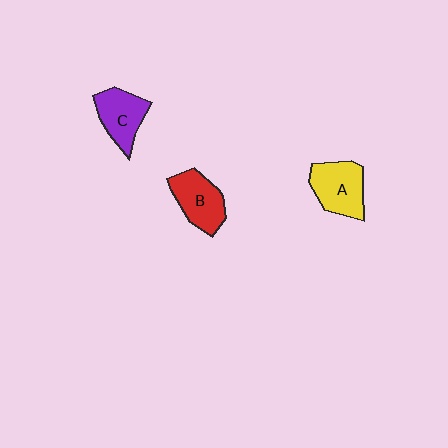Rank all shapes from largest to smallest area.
From largest to smallest: A (yellow), B (red), C (purple).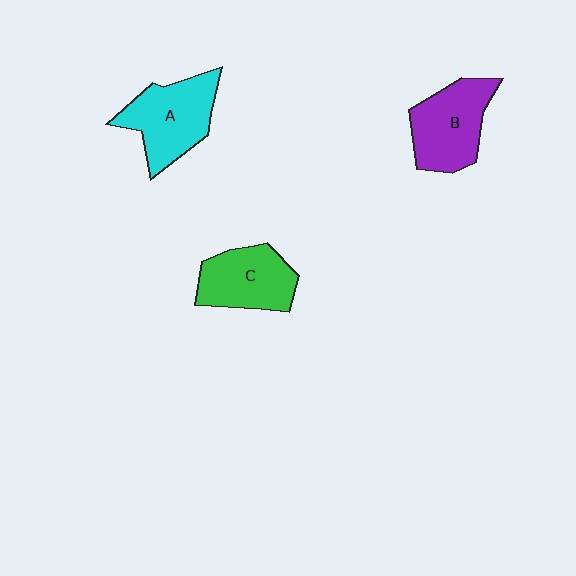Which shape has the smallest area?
Shape C (green).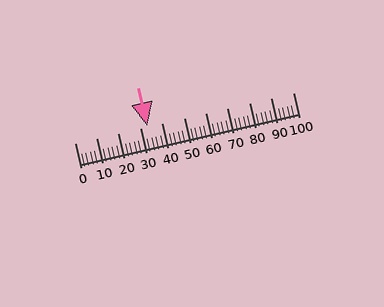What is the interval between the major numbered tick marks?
The major tick marks are spaced 10 units apart.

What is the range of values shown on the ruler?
The ruler shows values from 0 to 100.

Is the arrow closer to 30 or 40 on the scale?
The arrow is closer to 30.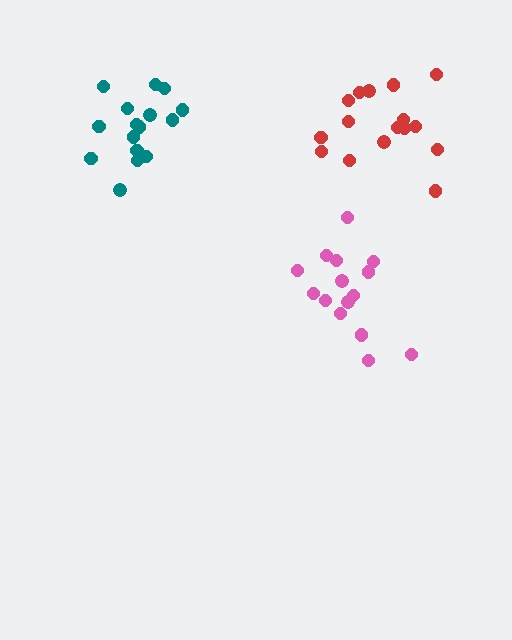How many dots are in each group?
Group 1: 15 dots, Group 2: 16 dots, Group 3: 16 dots (47 total).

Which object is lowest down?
The pink cluster is bottommost.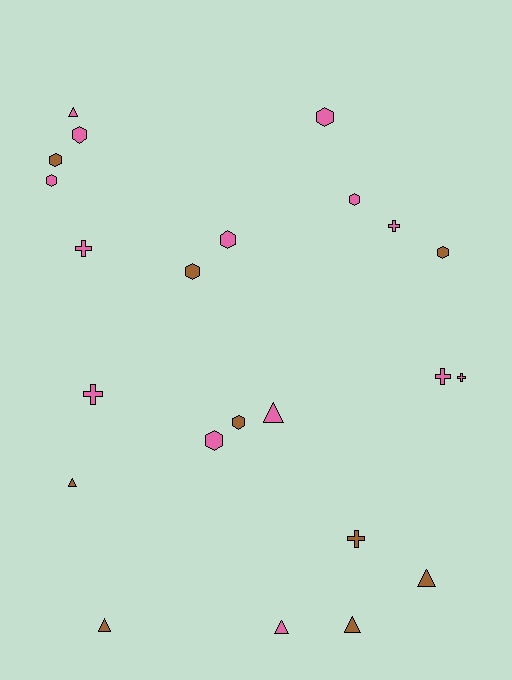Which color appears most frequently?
Pink, with 14 objects.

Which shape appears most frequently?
Hexagon, with 10 objects.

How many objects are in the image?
There are 23 objects.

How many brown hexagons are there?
There are 4 brown hexagons.